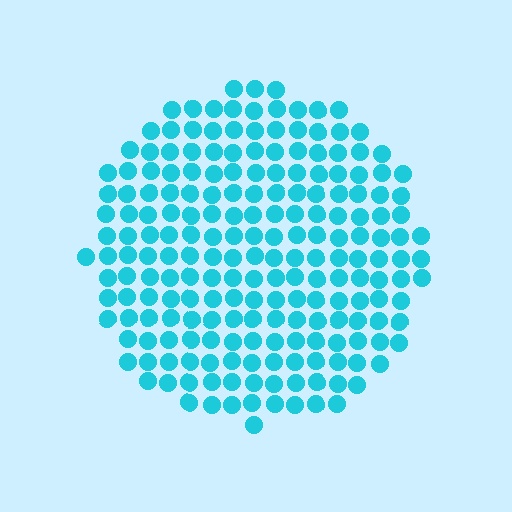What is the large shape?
The large shape is a circle.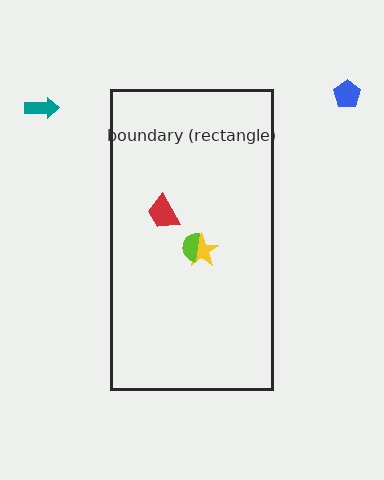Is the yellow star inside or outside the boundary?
Inside.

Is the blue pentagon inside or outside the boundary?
Outside.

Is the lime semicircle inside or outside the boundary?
Inside.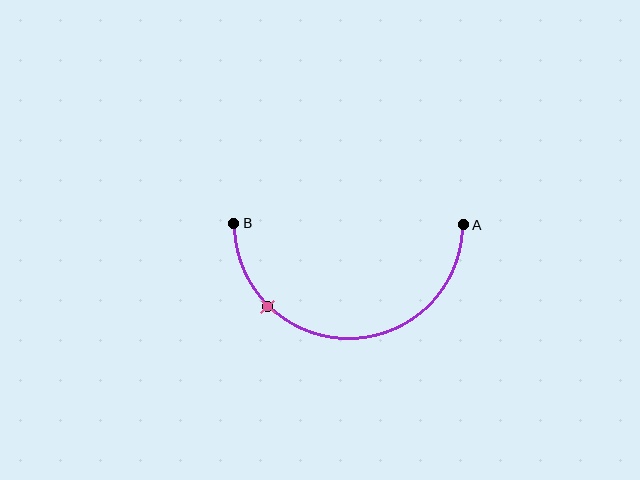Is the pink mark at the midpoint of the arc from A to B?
No. The pink mark lies on the arc but is closer to endpoint B. The arc midpoint would be at the point on the curve equidistant along the arc from both A and B.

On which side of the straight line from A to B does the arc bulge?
The arc bulges below the straight line connecting A and B.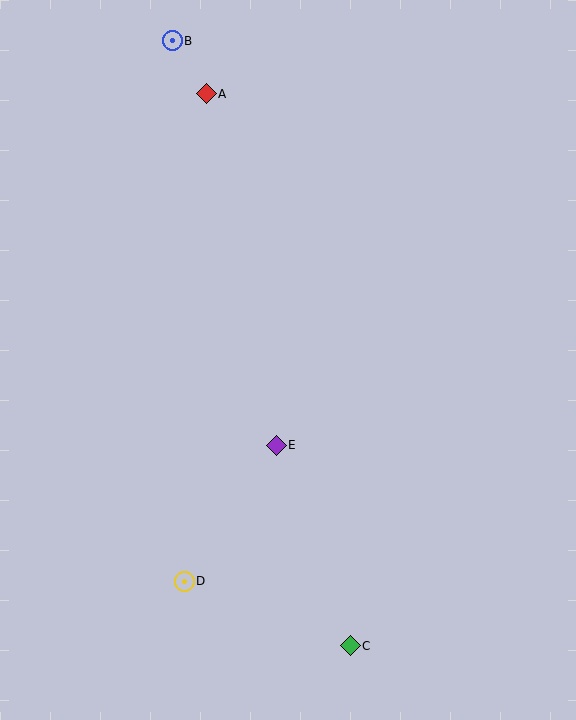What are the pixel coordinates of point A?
Point A is at (206, 94).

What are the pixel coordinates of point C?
Point C is at (350, 646).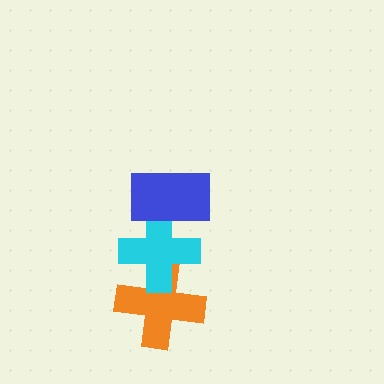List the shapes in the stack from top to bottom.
From top to bottom: the blue rectangle, the cyan cross, the orange cross.